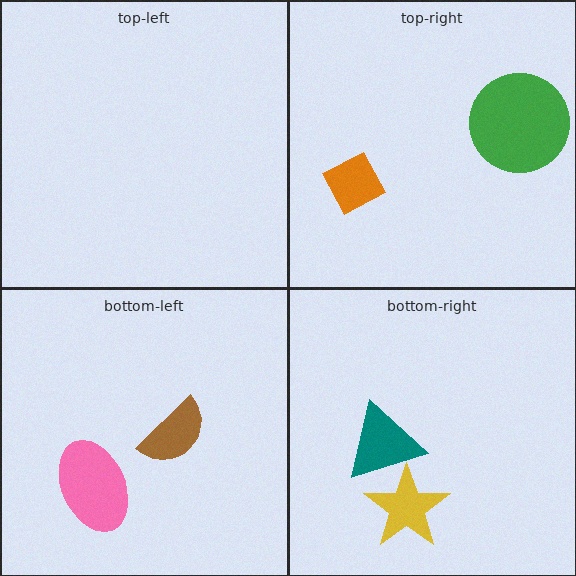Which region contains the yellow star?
The bottom-right region.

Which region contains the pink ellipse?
The bottom-left region.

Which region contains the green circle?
The top-right region.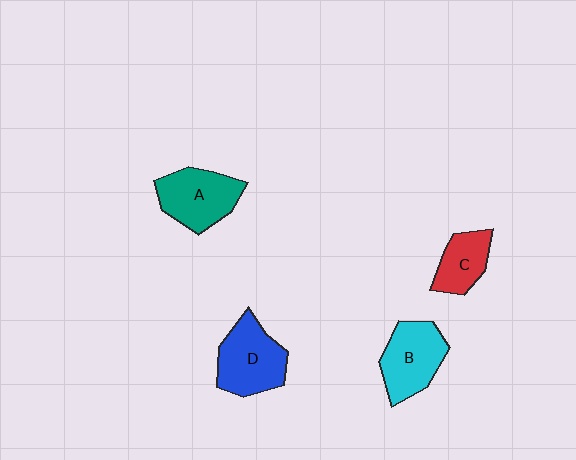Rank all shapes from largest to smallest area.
From largest to smallest: D (blue), A (teal), B (cyan), C (red).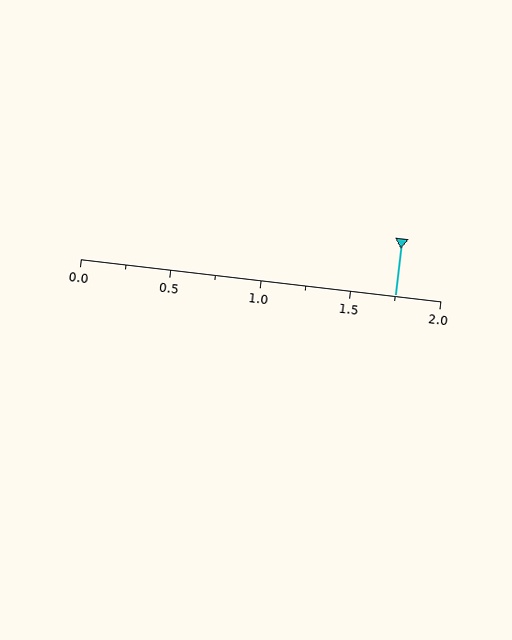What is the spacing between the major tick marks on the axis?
The major ticks are spaced 0.5 apart.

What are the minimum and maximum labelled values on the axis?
The axis runs from 0.0 to 2.0.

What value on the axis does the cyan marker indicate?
The marker indicates approximately 1.75.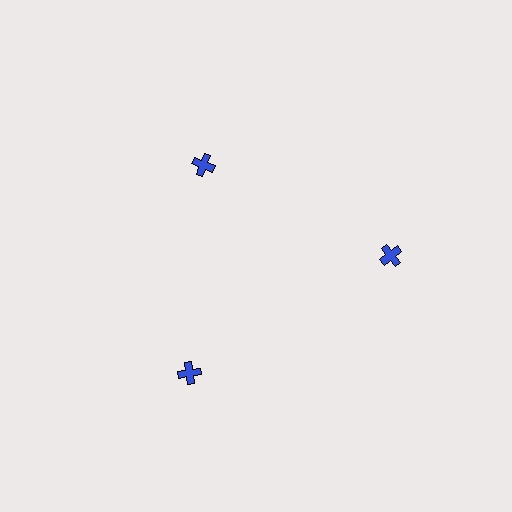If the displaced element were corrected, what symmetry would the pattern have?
It would have 3-fold rotational symmetry — the pattern would map onto itself every 120 degrees.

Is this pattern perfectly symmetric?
No. The 3 blue crosses are arranged in a ring, but one element near the 11 o'clock position is pulled inward toward the center, breaking the 3-fold rotational symmetry.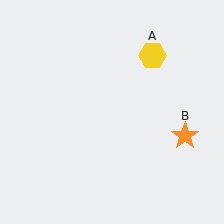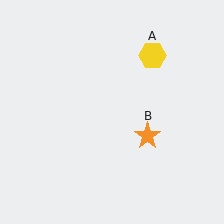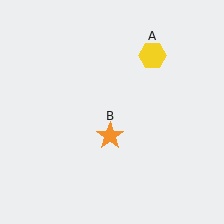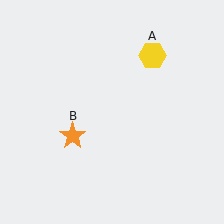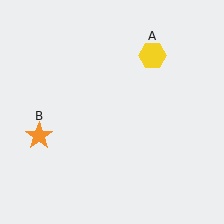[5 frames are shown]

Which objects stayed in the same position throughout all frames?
Yellow hexagon (object A) remained stationary.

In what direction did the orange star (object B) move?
The orange star (object B) moved left.